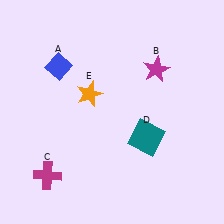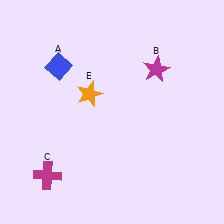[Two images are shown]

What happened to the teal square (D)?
The teal square (D) was removed in Image 2. It was in the bottom-right area of Image 1.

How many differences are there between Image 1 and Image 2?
There is 1 difference between the two images.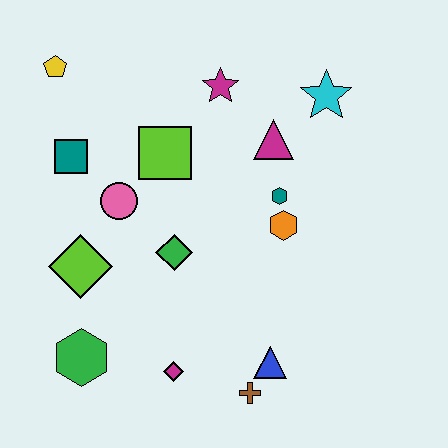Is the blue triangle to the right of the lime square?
Yes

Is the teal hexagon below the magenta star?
Yes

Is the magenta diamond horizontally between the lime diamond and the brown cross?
Yes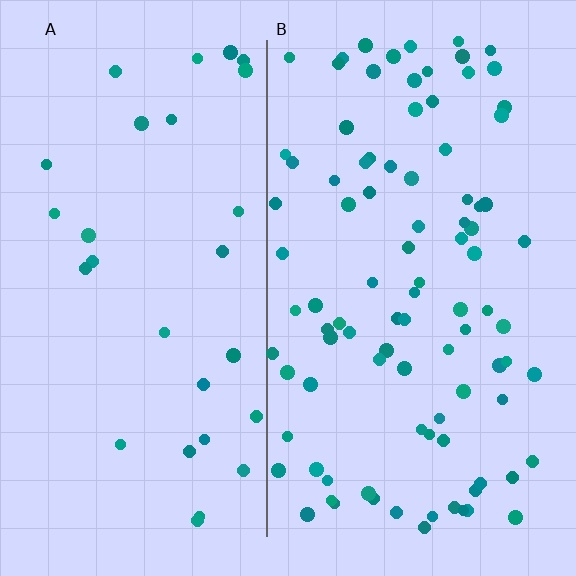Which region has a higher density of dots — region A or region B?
B (the right).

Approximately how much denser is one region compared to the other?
Approximately 3.2× — region B over region A.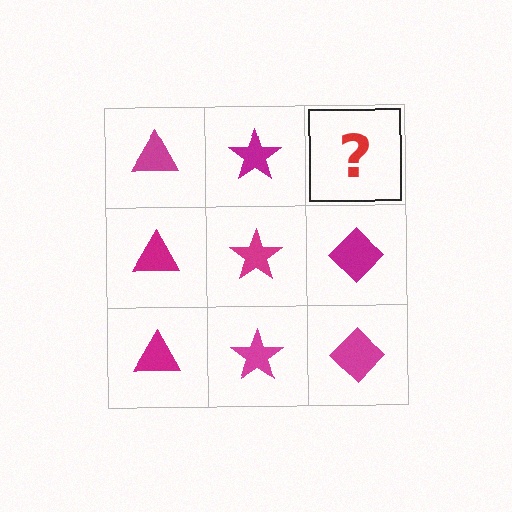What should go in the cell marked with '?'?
The missing cell should contain a magenta diamond.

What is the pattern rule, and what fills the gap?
The rule is that each column has a consistent shape. The gap should be filled with a magenta diamond.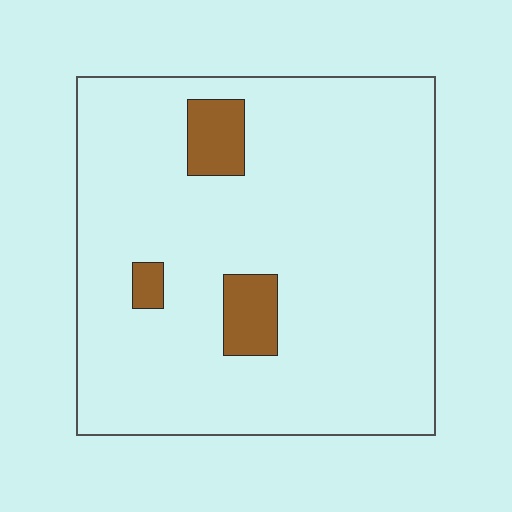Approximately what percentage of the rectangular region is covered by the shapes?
Approximately 10%.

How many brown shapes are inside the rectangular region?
3.